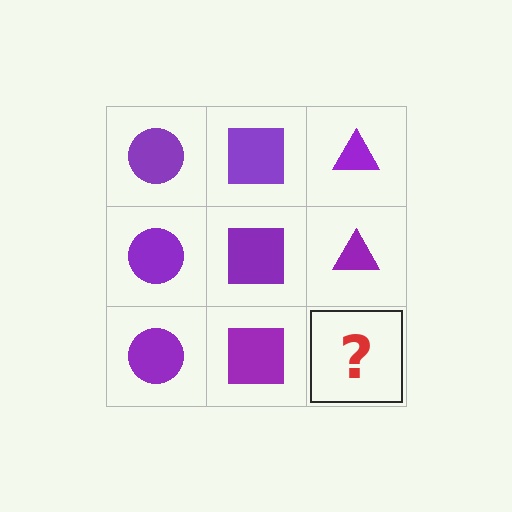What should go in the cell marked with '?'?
The missing cell should contain a purple triangle.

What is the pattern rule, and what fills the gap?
The rule is that each column has a consistent shape. The gap should be filled with a purple triangle.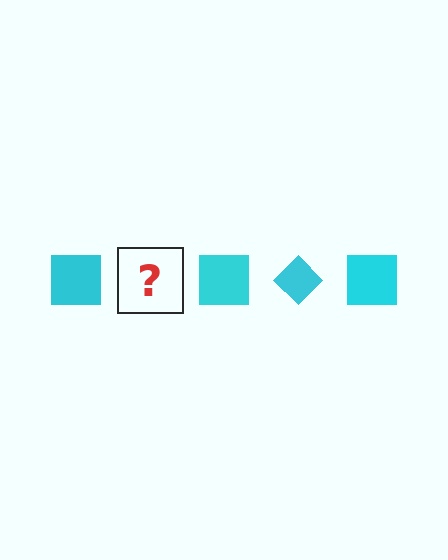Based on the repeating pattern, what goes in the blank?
The blank should be a cyan diamond.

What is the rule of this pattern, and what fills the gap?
The rule is that the pattern cycles through square, diamond shapes in cyan. The gap should be filled with a cyan diamond.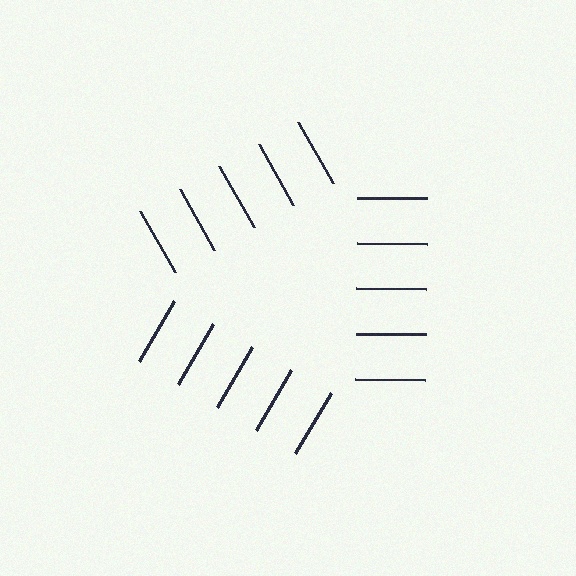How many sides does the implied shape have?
3 sides — the line-ends trace a triangle.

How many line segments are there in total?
15 — 5 along each of the 3 edges.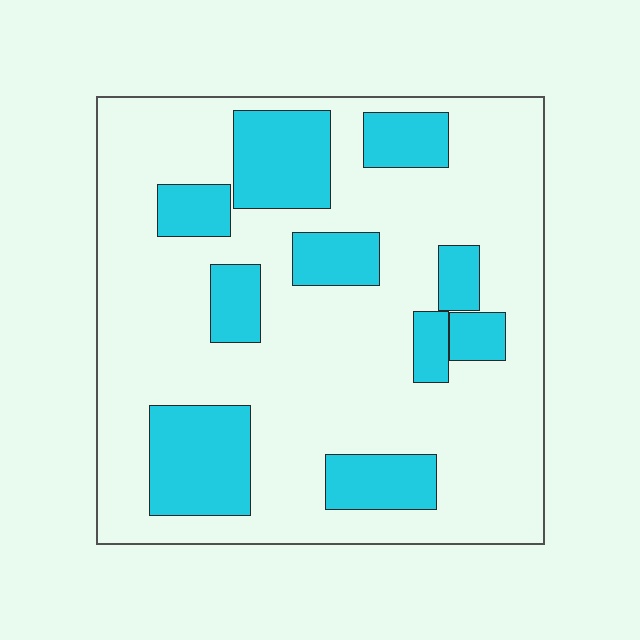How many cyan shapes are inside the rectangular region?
10.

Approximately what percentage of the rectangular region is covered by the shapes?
Approximately 25%.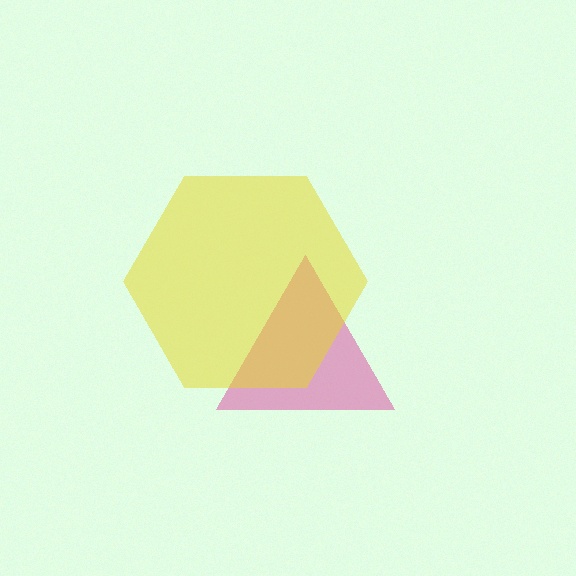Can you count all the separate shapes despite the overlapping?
Yes, there are 2 separate shapes.